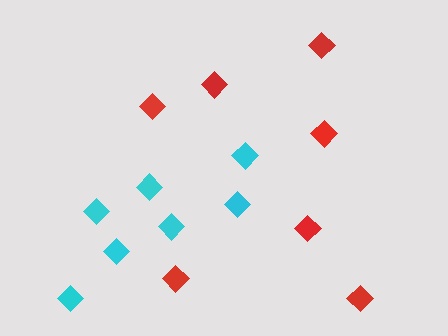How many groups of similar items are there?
There are 2 groups: one group of red diamonds (7) and one group of cyan diamonds (7).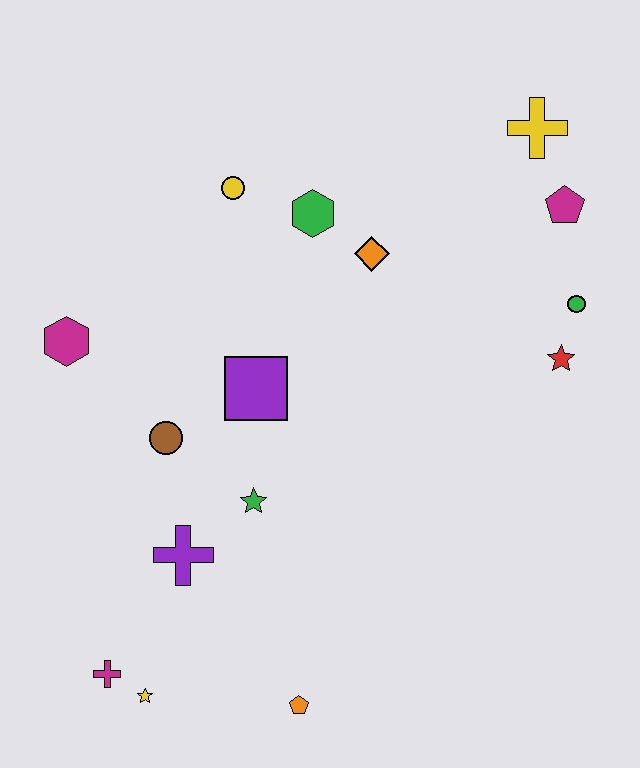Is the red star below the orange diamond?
Yes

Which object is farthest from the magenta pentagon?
The magenta cross is farthest from the magenta pentagon.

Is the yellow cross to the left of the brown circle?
No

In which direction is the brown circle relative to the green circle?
The brown circle is to the left of the green circle.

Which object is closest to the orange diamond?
The green hexagon is closest to the orange diamond.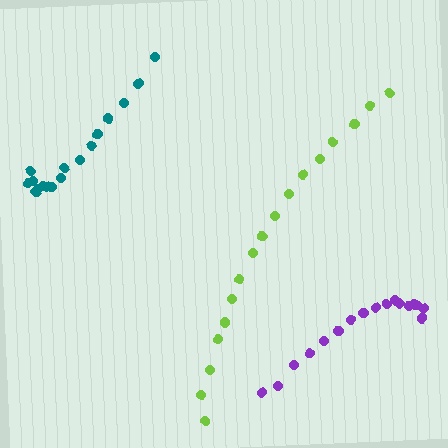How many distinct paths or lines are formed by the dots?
There are 3 distinct paths.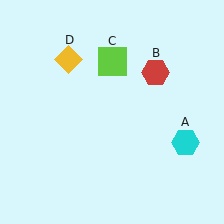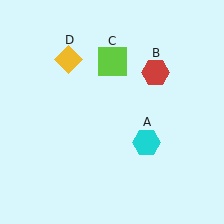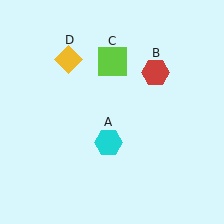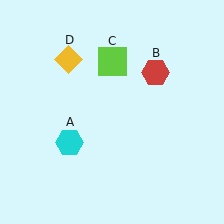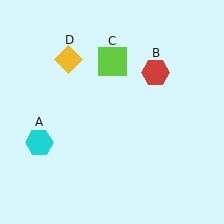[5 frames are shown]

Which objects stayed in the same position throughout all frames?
Red hexagon (object B) and lime square (object C) and yellow diamond (object D) remained stationary.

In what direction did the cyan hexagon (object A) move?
The cyan hexagon (object A) moved left.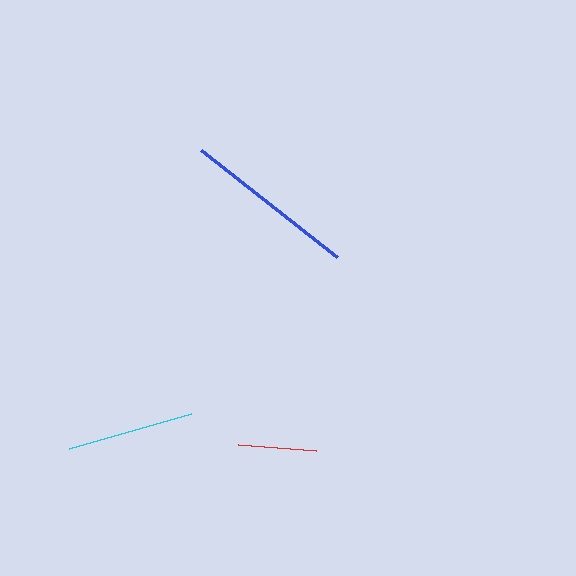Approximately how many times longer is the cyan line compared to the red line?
The cyan line is approximately 1.6 times the length of the red line.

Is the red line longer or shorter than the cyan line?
The cyan line is longer than the red line.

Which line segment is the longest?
The blue line is the longest at approximately 173 pixels.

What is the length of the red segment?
The red segment is approximately 78 pixels long.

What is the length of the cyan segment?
The cyan segment is approximately 127 pixels long.